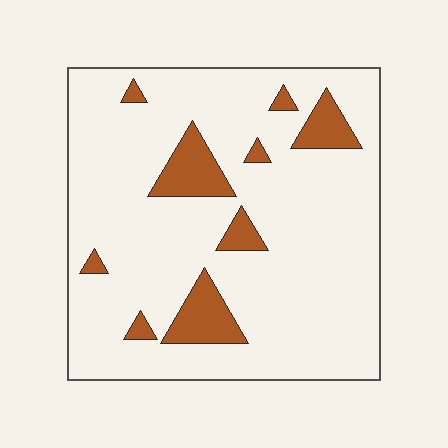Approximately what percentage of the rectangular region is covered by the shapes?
Approximately 15%.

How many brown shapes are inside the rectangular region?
9.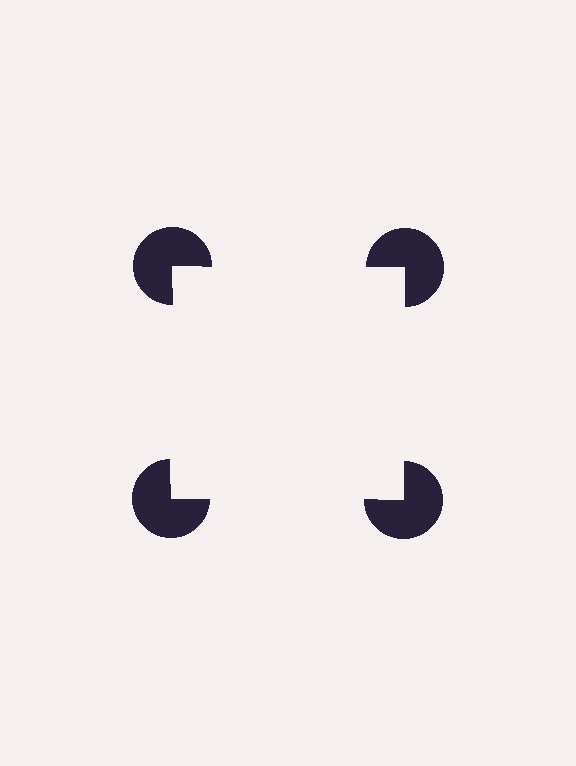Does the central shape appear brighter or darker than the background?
It typically appears slightly brighter than the background, even though no actual brightness change is drawn.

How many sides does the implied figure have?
4 sides.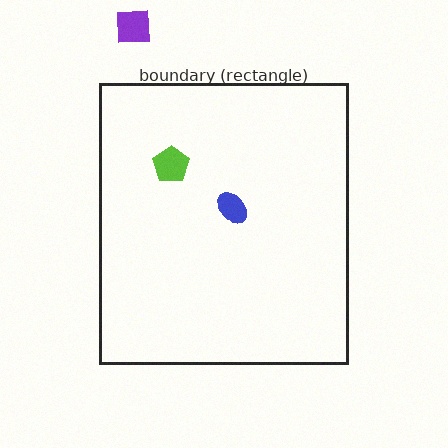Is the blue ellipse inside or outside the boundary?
Inside.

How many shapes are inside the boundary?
2 inside, 1 outside.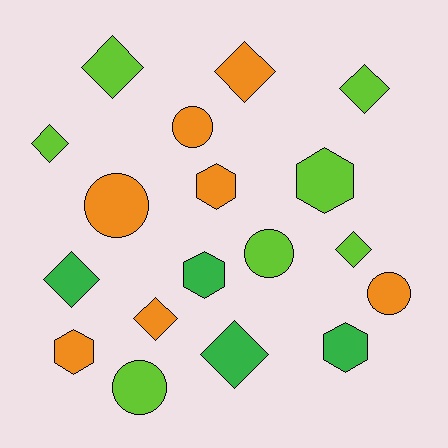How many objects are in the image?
There are 18 objects.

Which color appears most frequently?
Lime, with 7 objects.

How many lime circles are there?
There are 2 lime circles.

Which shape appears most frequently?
Diamond, with 8 objects.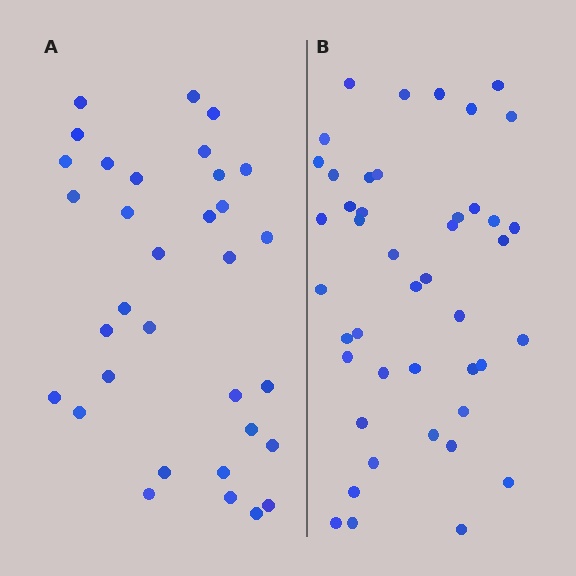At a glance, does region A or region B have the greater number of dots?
Region B (the right region) has more dots.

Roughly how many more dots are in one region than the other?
Region B has roughly 12 or so more dots than region A.